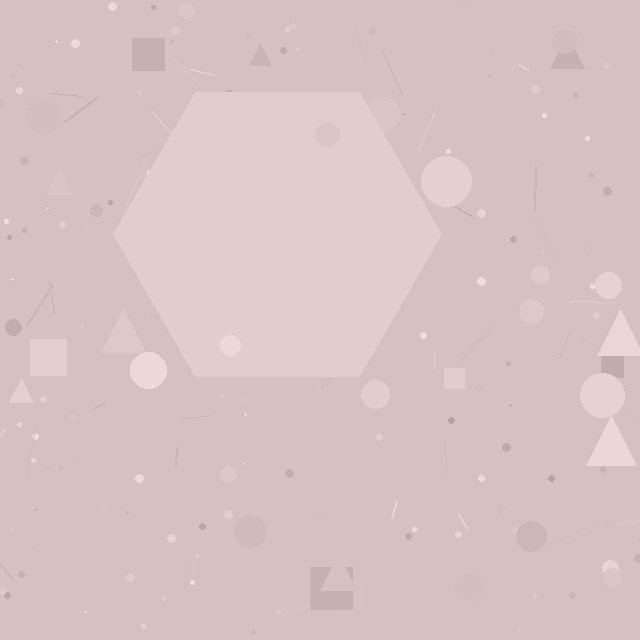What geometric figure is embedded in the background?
A hexagon is embedded in the background.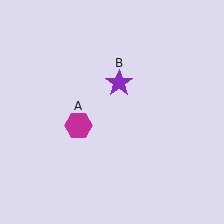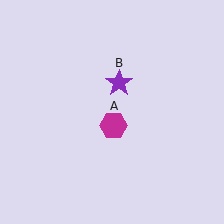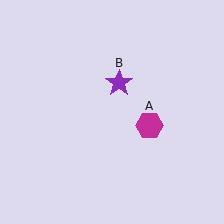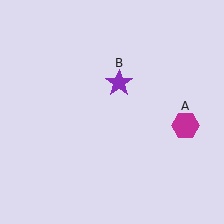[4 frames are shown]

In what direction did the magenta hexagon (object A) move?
The magenta hexagon (object A) moved right.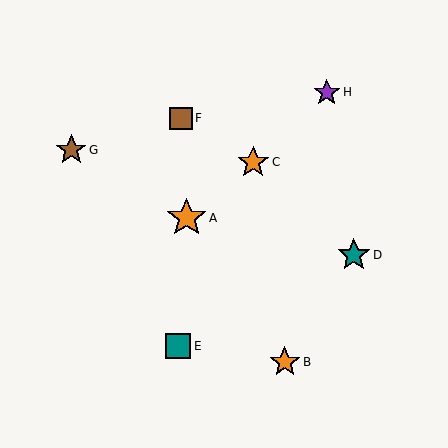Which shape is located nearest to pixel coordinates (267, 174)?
The orange star (labeled C) at (253, 163) is nearest to that location.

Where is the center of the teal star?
The center of the teal star is at (354, 255).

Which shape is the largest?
The orange star (labeled A) is the largest.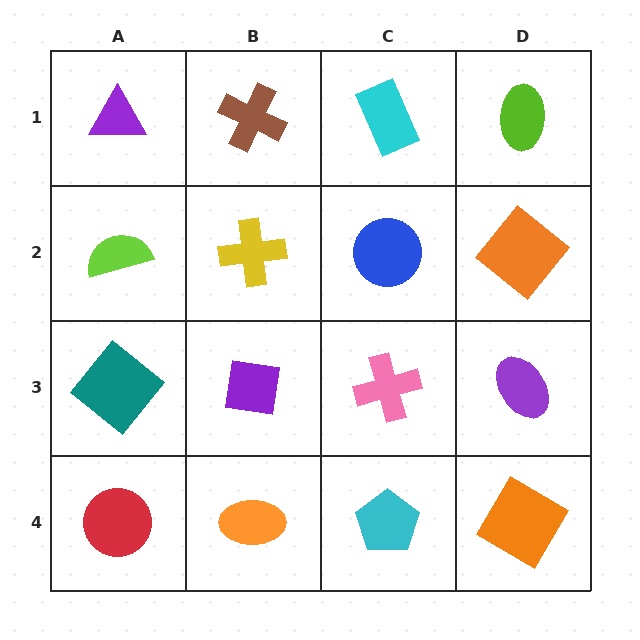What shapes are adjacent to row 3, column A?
A lime semicircle (row 2, column A), a red circle (row 4, column A), a purple square (row 3, column B).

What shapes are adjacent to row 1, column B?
A yellow cross (row 2, column B), a purple triangle (row 1, column A), a cyan rectangle (row 1, column C).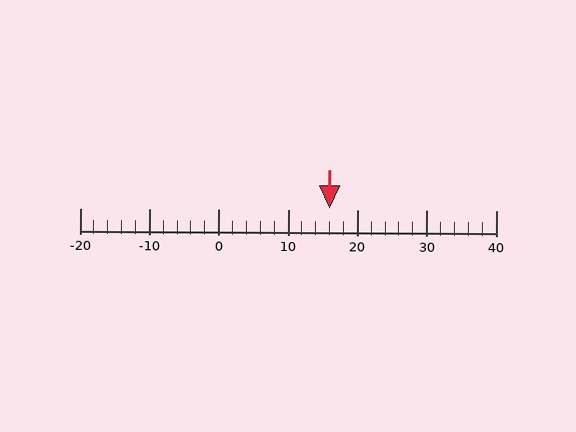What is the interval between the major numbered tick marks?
The major tick marks are spaced 10 units apart.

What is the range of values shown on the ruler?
The ruler shows values from -20 to 40.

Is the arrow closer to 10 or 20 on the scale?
The arrow is closer to 20.